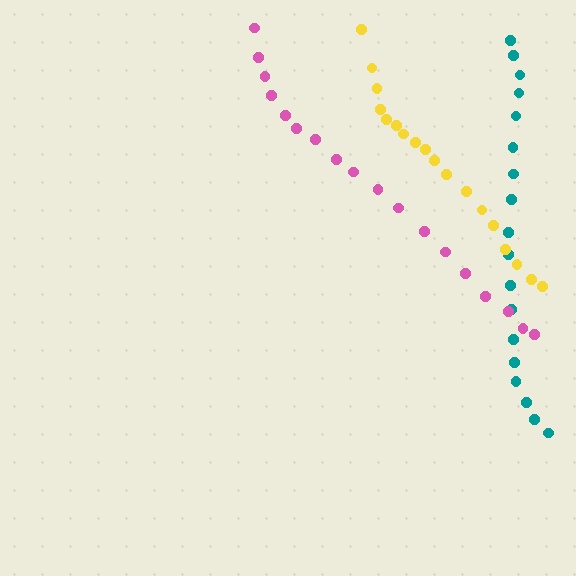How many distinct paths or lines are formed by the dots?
There are 3 distinct paths.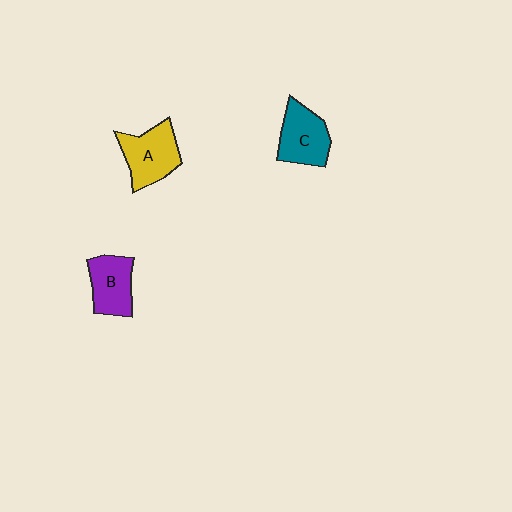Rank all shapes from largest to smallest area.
From largest to smallest: A (yellow), C (teal), B (purple).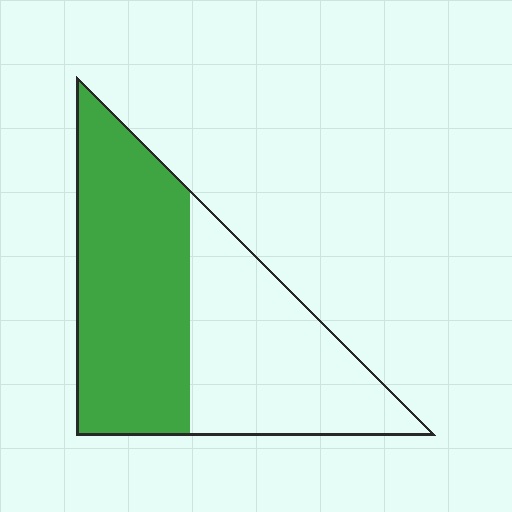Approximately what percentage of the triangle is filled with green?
Approximately 55%.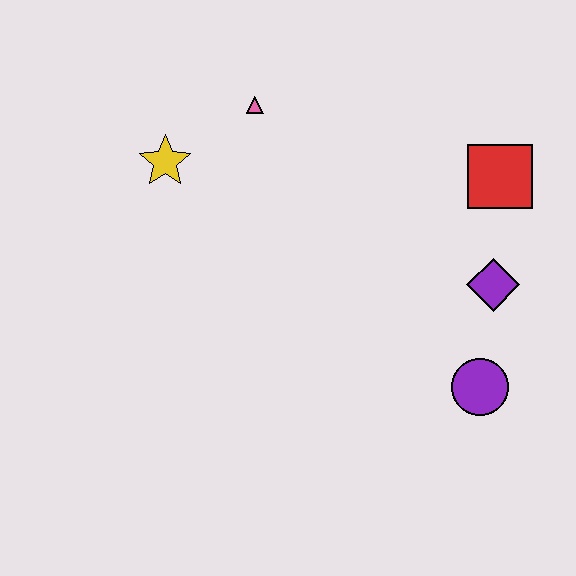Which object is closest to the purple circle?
The purple diamond is closest to the purple circle.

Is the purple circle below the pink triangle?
Yes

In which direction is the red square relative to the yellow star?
The red square is to the right of the yellow star.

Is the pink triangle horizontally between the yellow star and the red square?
Yes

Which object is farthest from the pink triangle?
The purple circle is farthest from the pink triangle.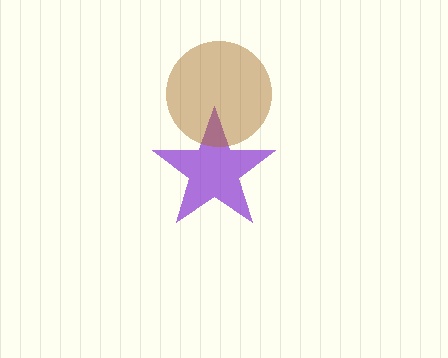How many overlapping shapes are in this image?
There are 2 overlapping shapes in the image.